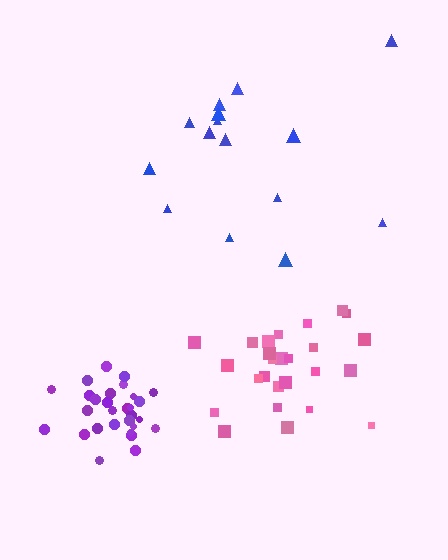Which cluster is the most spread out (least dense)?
Blue.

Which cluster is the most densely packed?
Purple.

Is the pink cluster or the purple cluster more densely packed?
Purple.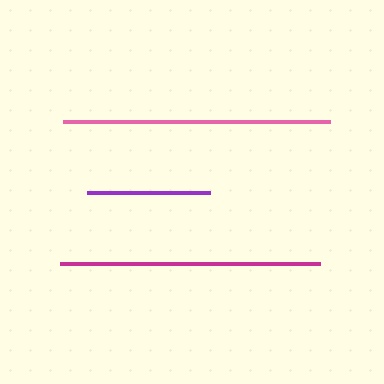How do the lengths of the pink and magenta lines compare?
The pink and magenta lines are approximately the same length.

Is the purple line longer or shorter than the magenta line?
The magenta line is longer than the purple line.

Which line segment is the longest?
The pink line is the longest at approximately 267 pixels.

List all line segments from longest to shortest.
From longest to shortest: pink, magenta, purple.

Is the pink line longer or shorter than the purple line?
The pink line is longer than the purple line.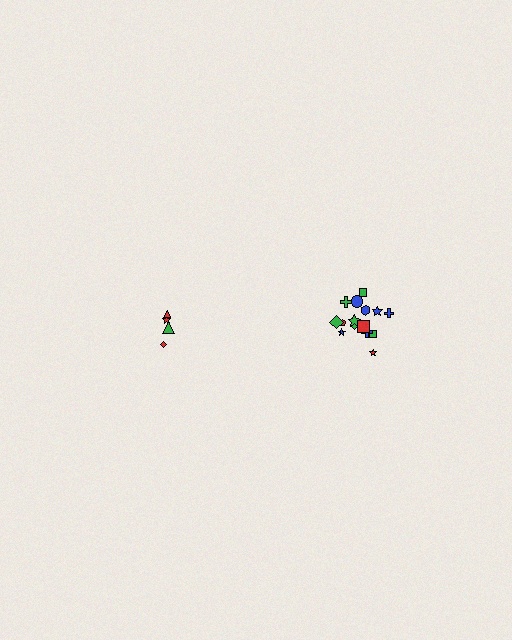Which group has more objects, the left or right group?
The right group.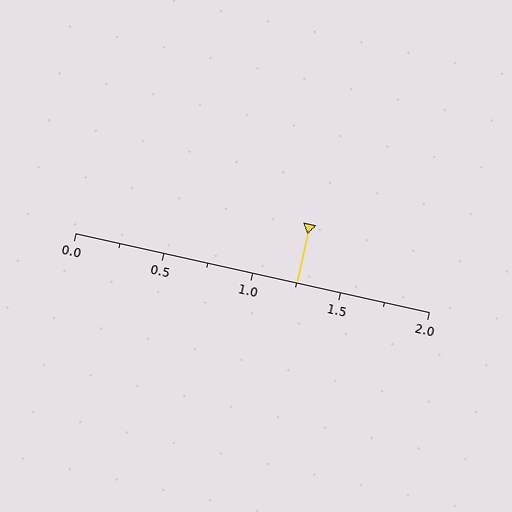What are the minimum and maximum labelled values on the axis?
The axis runs from 0.0 to 2.0.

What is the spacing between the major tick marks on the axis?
The major ticks are spaced 0.5 apart.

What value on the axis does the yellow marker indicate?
The marker indicates approximately 1.25.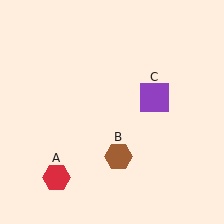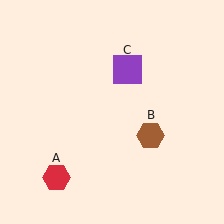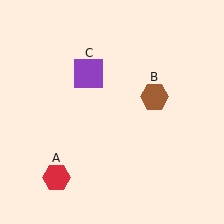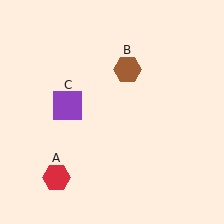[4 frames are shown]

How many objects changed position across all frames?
2 objects changed position: brown hexagon (object B), purple square (object C).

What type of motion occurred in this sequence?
The brown hexagon (object B), purple square (object C) rotated counterclockwise around the center of the scene.